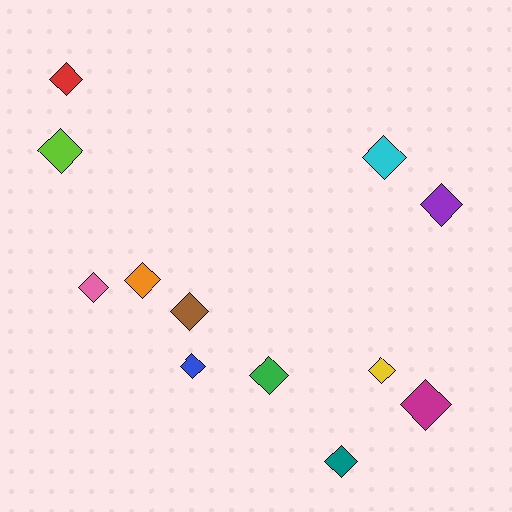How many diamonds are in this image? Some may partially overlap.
There are 12 diamonds.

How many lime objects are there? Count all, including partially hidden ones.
There is 1 lime object.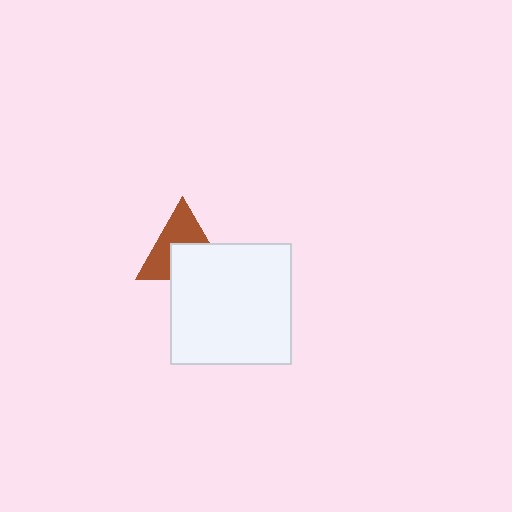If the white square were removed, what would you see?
You would see the complete brown triangle.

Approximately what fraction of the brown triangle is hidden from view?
Roughly 46% of the brown triangle is hidden behind the white square.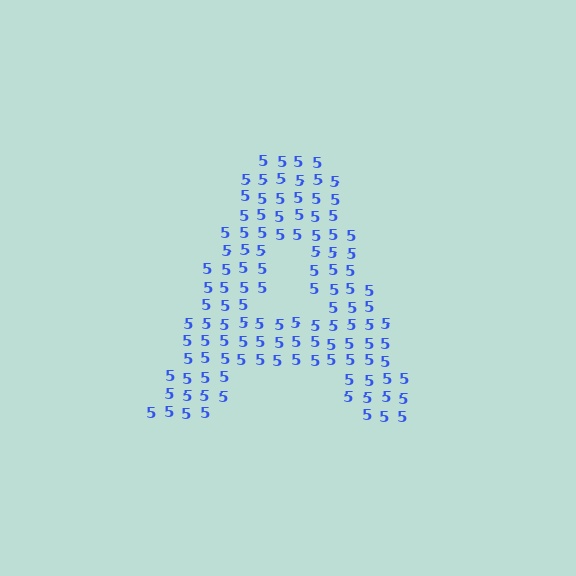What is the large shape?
The large shape is the letter A.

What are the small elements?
The small elements are digit 5's.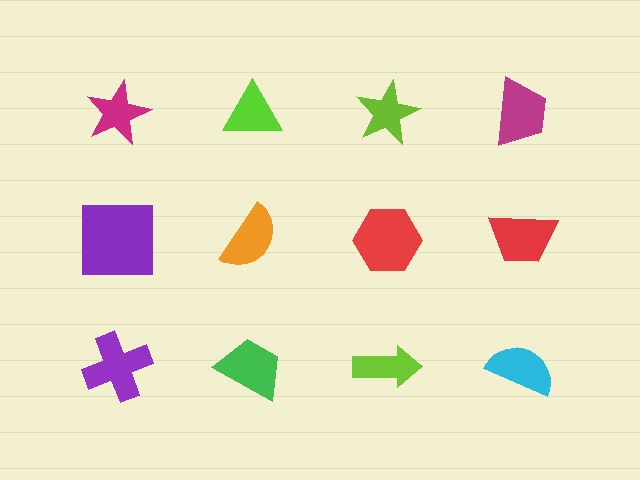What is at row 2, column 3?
A red hexagon.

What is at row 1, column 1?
A magenta star.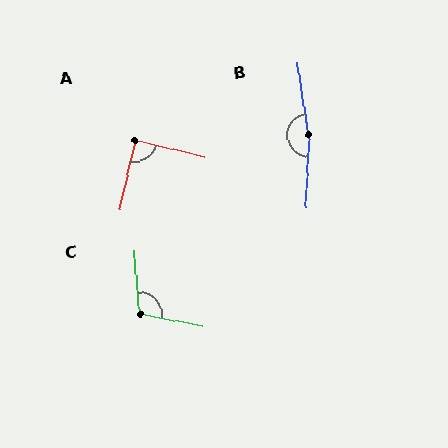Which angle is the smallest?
A, at approximately 89 degrees.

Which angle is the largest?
B, at approximately 168 degrees.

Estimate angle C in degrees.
Approximately 105 degrees.